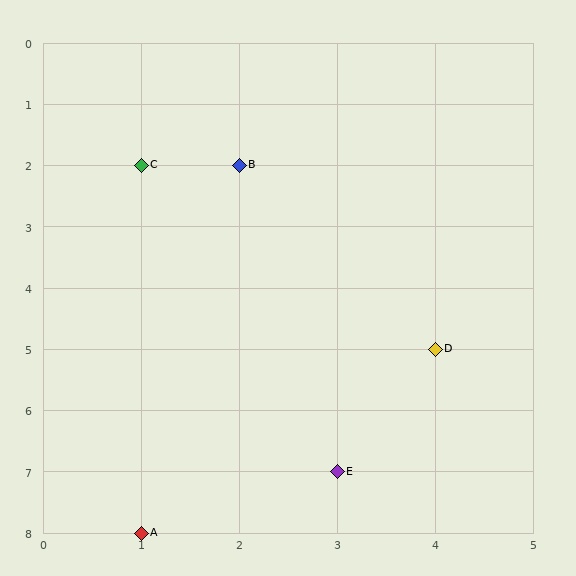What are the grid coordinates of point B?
Point B is at grid coordinates (2, 2).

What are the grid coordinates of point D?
Point D is at grid coordinates (4, 5).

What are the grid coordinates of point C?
Point C is at grid coordinates (1, 2).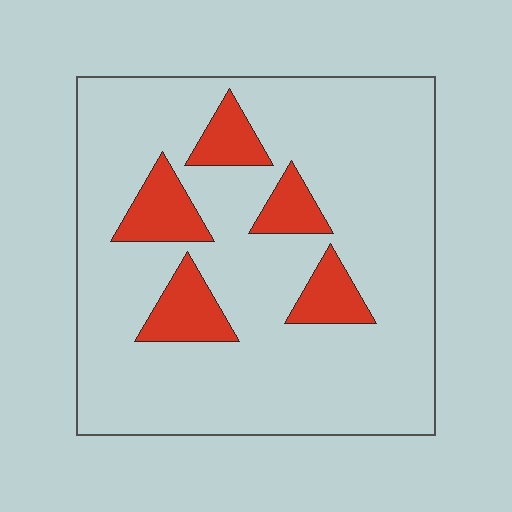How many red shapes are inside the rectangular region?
5.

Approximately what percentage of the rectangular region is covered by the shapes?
Approximately 15%.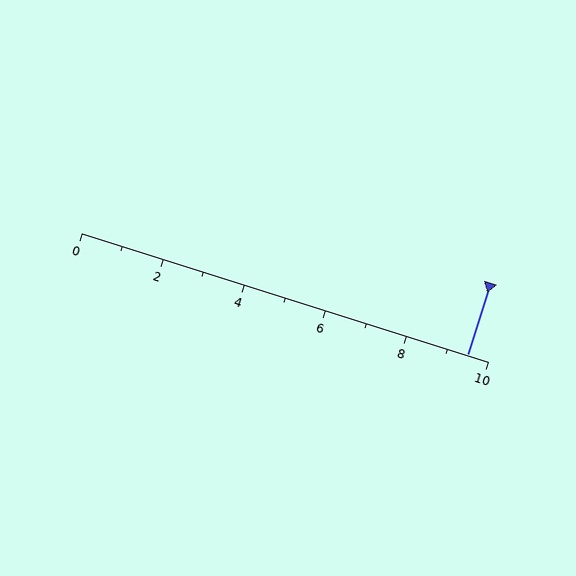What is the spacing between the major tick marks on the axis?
The major ticks are spaced 2 apart.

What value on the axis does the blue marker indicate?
The marker indicates approximately 9.5.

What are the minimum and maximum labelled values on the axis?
The axis runs from 0 to 10.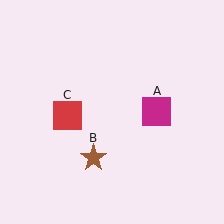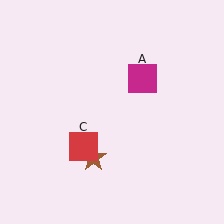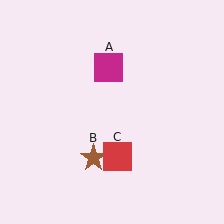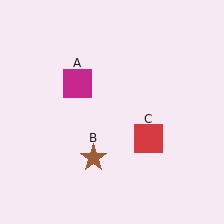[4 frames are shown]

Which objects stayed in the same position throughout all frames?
Brown star (object B) remained stationary.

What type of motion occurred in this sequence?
The magenta square (object A), red square (object C) rotated counterclockwise around the center of the scene.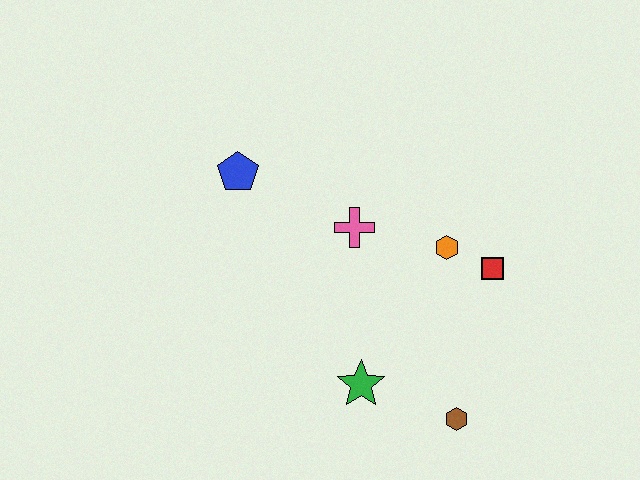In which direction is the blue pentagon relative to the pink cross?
The blue pentagon is to the left of the pink cross.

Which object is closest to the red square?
The orange hexagon is closest to the red square.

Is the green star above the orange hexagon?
No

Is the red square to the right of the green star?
Yes